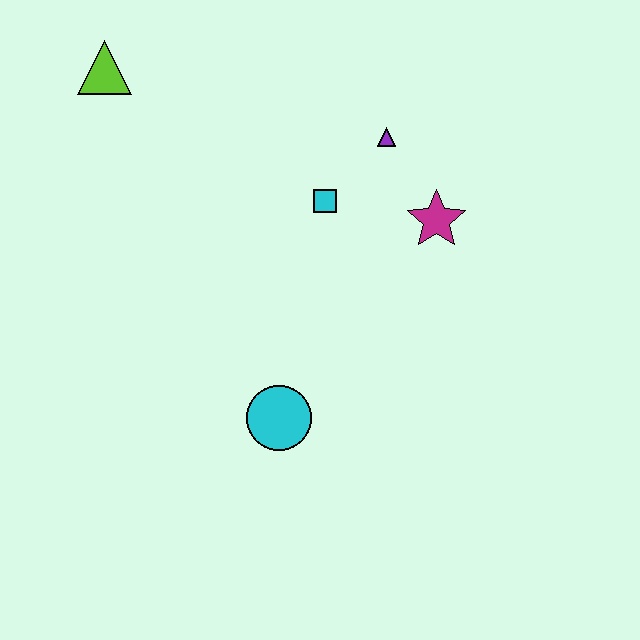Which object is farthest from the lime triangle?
The cyan circle is farthest from the lime triangle.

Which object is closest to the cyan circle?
The cyan square is closest to the cyan circle.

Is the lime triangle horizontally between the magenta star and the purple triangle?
No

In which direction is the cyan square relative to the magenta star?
The cyan square is to the left of the magenta star.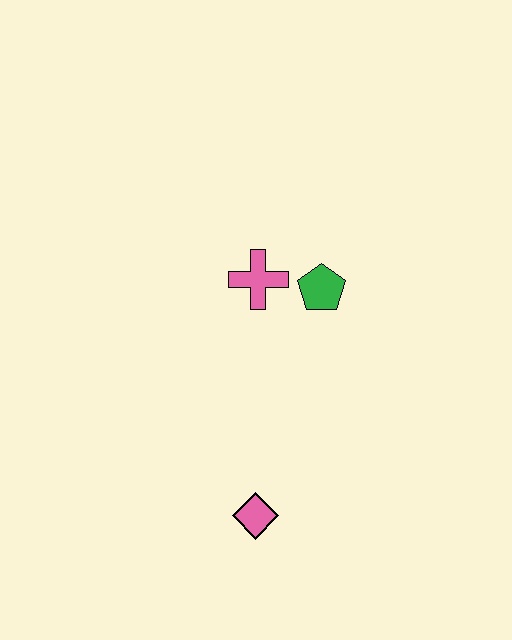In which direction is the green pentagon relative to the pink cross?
The green pentagon is to the right of the pink cross.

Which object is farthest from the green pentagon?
The pink diamond is farthest from the green pentagon.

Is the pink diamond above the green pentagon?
No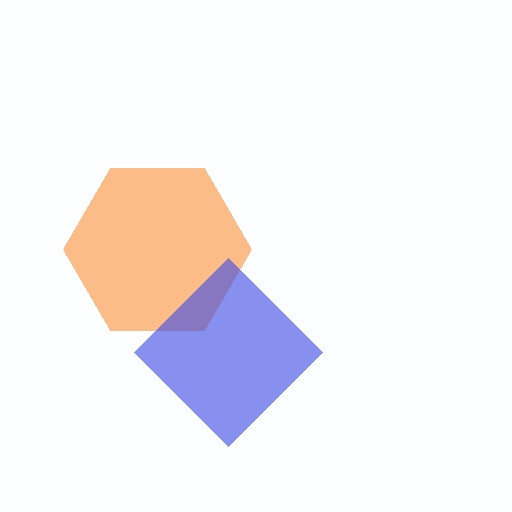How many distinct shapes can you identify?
There are 2 distinct shapes: an orange hexagon, a blue diamond.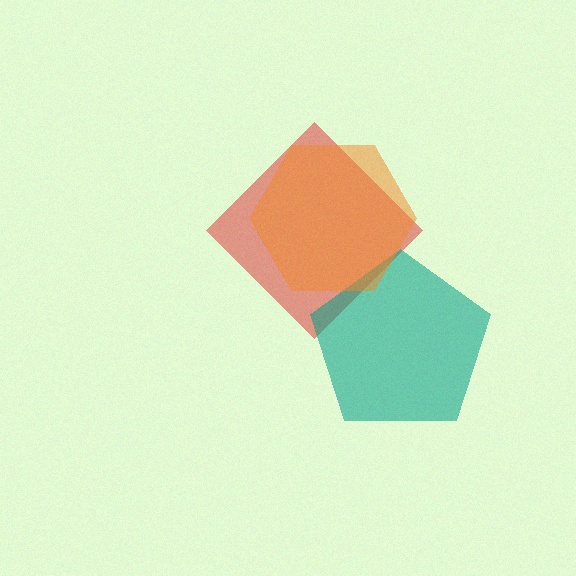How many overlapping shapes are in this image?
There are 3 overlapping shapes in the image.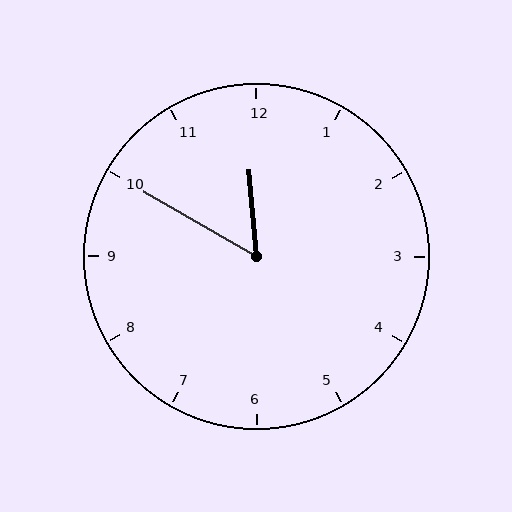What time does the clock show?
11:50.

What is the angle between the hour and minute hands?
Approximately 55 degrees.